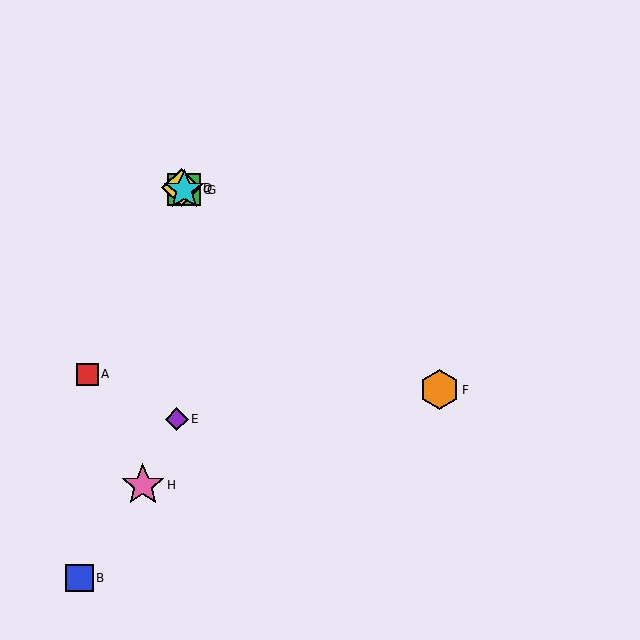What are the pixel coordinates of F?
Object F is at (440, 390).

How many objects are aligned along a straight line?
4 objects (C, D, F, G) are aligned along a straight line.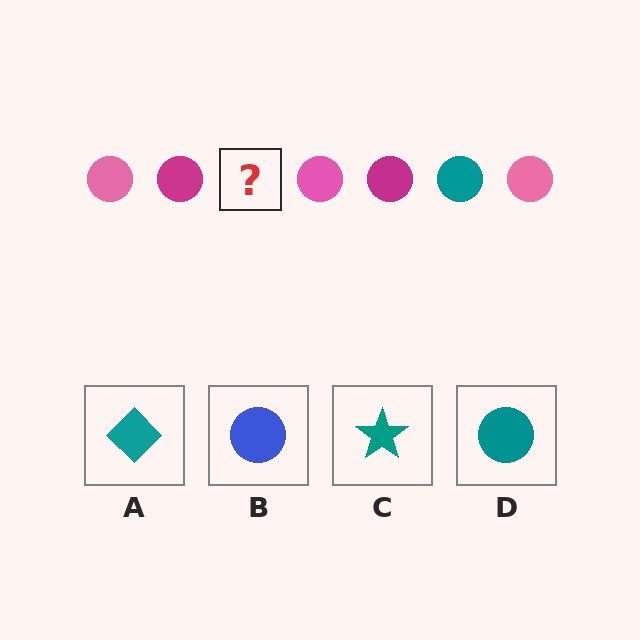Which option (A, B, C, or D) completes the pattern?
D.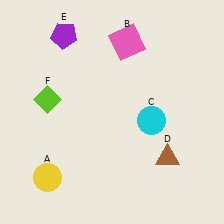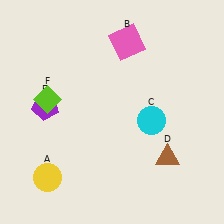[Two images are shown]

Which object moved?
The purple pentagon (E) moved down.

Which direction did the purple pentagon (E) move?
The purple pentagon (E) moved down.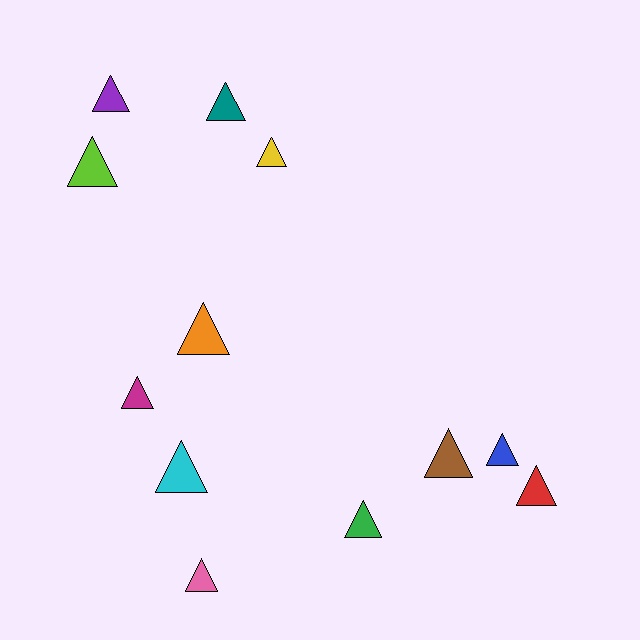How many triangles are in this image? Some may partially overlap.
There are 12 triangles.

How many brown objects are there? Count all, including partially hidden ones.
There is 1 brown object.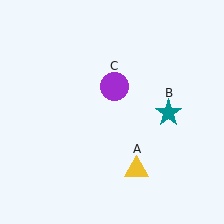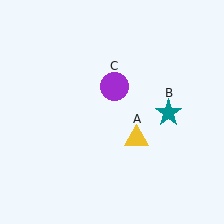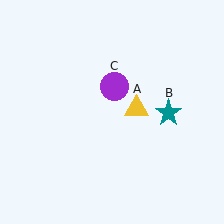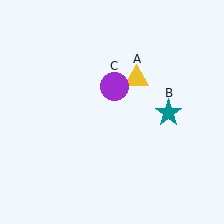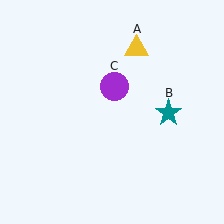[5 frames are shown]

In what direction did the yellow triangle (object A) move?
The yellow triangle (object A) moved up.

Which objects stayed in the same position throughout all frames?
Teal star (object B) and purple circle (object C) remained stationary.